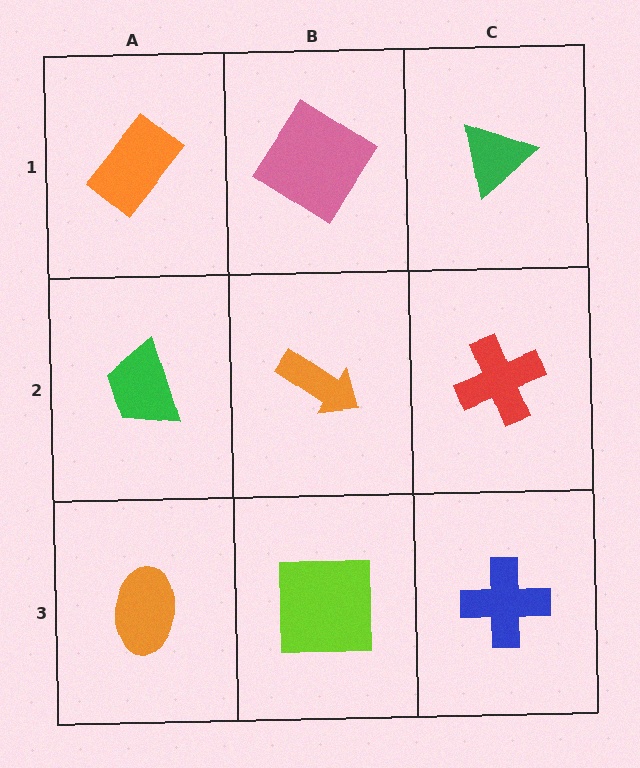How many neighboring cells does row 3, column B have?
3.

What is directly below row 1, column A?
A green trapezoid.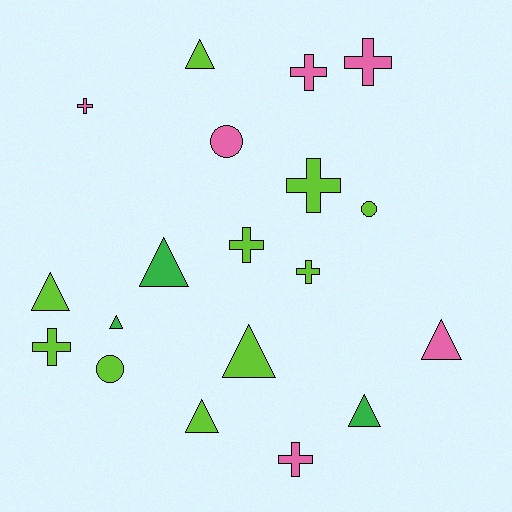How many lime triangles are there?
There are 4 lime triangles.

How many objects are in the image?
There are 19 objects.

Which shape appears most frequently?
Triangle, with 8 objects.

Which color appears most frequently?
Lime, with 10 objects.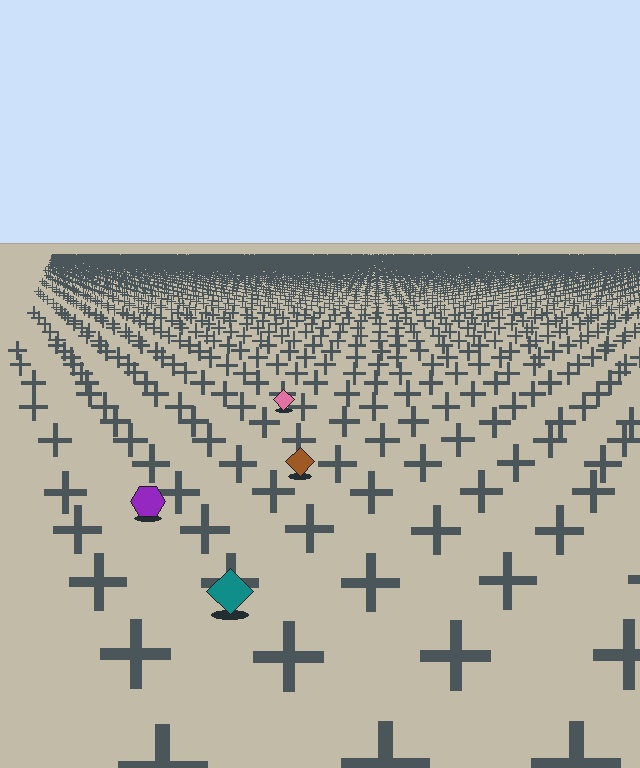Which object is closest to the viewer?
The teal diamond is closest. The texture marks near it are larger and more spread out.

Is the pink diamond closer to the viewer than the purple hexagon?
No. The purple hexagon is closer — you can tell from the texture gradient: the ground texture is coarser near it.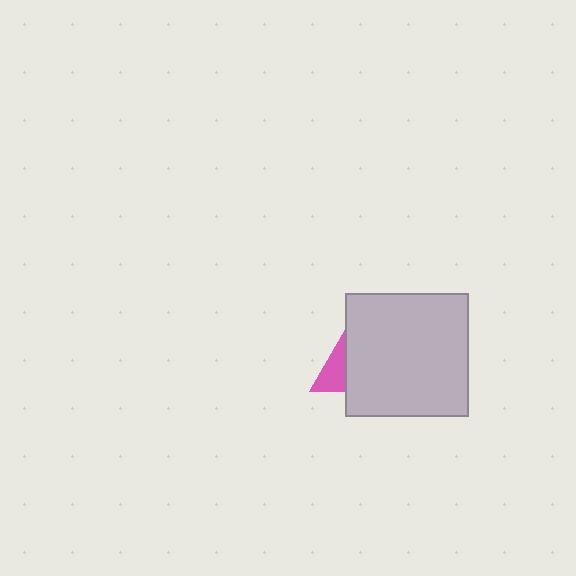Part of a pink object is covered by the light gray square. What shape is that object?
It is a triangle.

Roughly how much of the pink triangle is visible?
A small part of it is visible (roughly 34%).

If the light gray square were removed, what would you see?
You would see the complete pink triangle.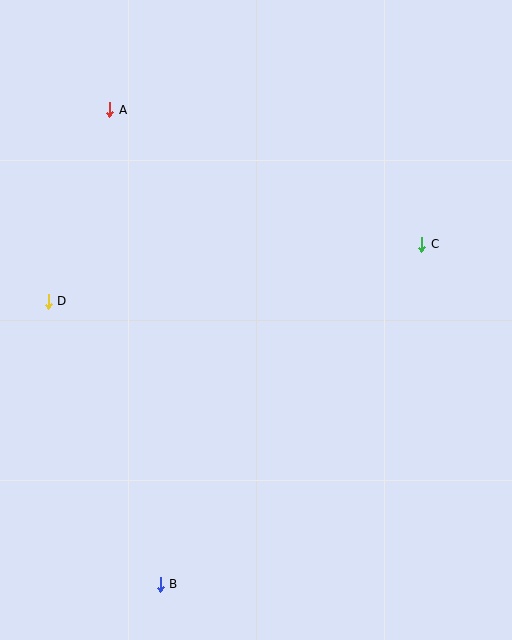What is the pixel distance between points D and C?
The distance between D and C is 378 pixels.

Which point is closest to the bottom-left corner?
Point B is closest to the bottom-left corner.